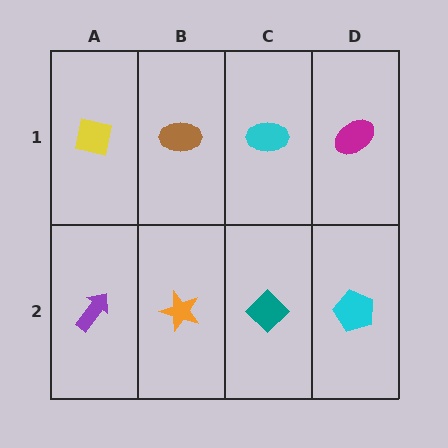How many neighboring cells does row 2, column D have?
2.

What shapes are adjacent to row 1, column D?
A cyan pentagon (row 2, column D), a cyan ellipse (row 1, column C).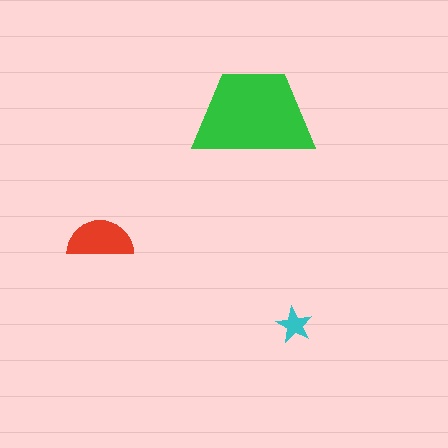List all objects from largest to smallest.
The green trapezoid, the red semicircle, the cyan star.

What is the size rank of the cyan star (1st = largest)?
3rd.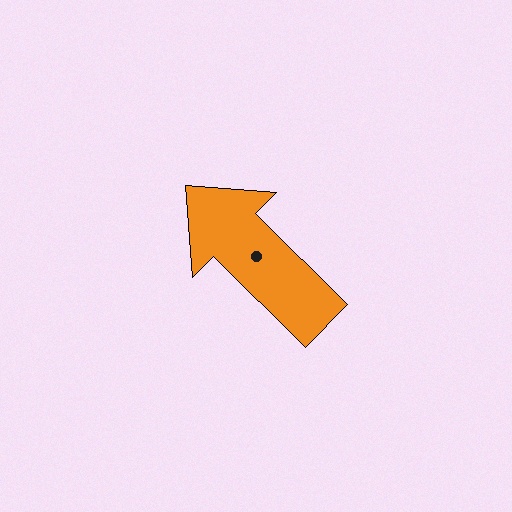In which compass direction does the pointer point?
Northwest.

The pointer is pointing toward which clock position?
Roughly 10 o'clock.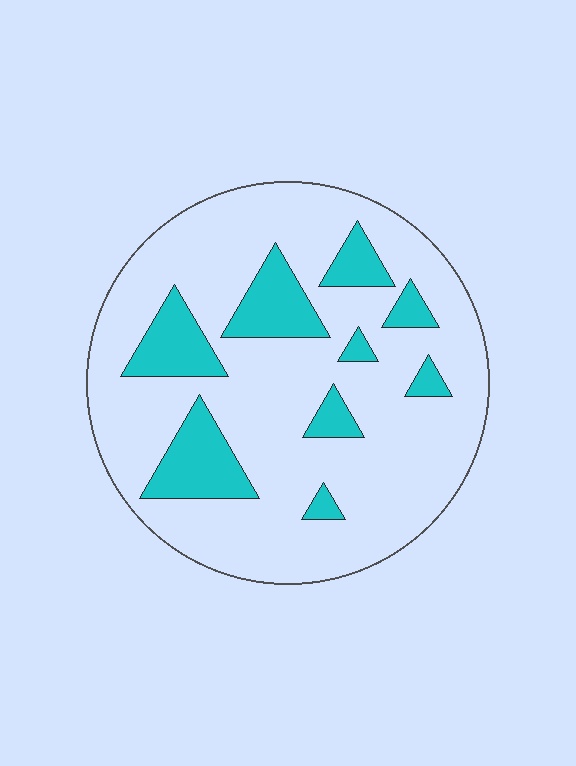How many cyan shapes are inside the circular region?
9.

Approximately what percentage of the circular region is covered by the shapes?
Approximately 20%.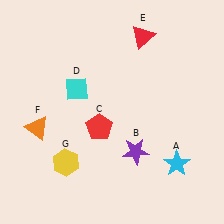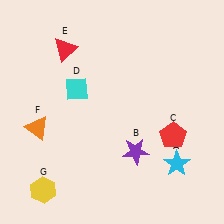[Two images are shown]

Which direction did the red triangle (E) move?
The red triangle (E) moved left.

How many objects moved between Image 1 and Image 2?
3 objects moved between the two images.